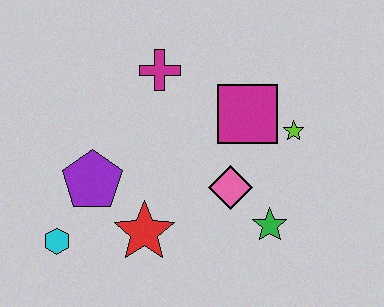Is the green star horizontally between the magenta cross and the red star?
No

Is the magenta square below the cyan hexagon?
No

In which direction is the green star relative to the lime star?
The green star is below the lime star.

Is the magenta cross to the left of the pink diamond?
Yes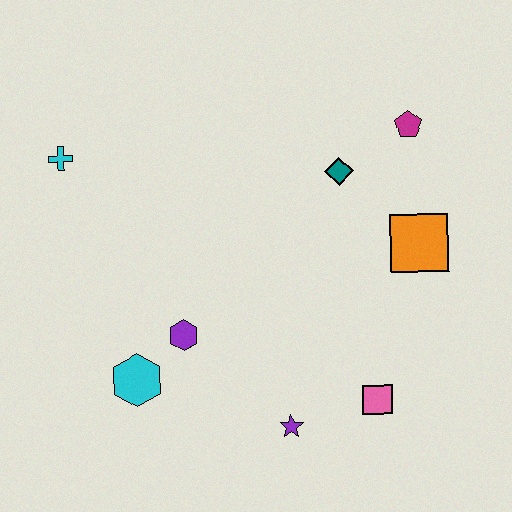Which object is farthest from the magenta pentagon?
The cyan hexagon is farthest from the magenta pentagon.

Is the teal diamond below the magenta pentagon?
Yes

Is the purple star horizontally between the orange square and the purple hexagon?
Yes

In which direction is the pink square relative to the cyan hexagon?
The pink square is to the right of the cyan hexagon.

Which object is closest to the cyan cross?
The purple hexagon is closest to the cyan cross.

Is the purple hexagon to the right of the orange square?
No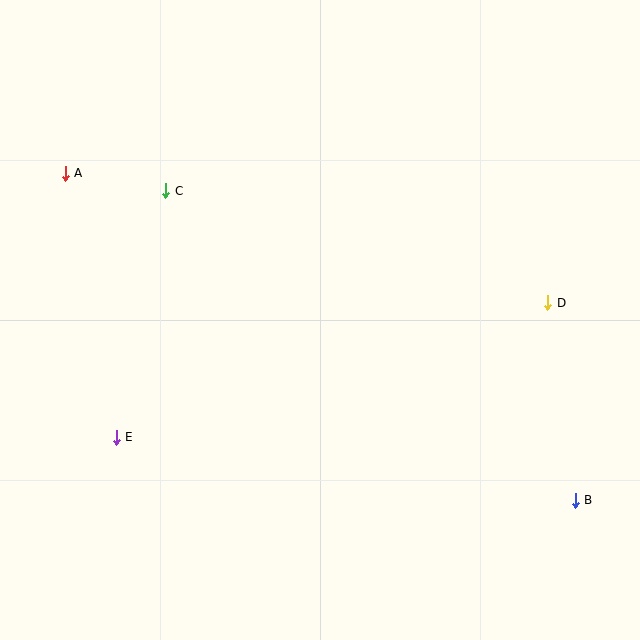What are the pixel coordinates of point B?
Point B is at (575, 500).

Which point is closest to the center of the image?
Point C at (166, 191) is closest to the center.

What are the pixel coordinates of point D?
Point D is at (548, 303).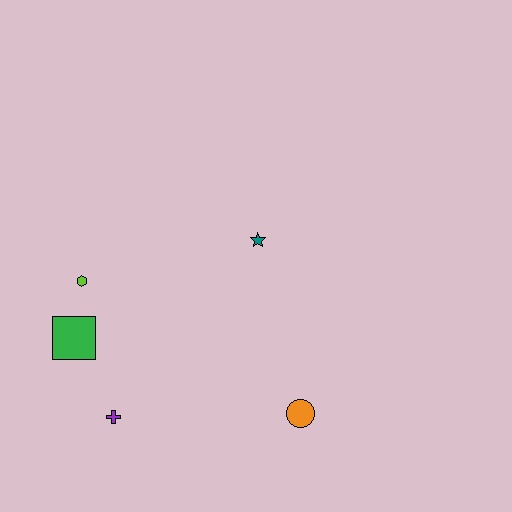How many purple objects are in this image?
There is 1 purple object.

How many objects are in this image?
There are 5 objects.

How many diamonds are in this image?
There are no diamonds.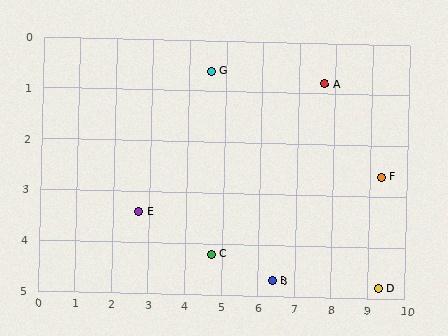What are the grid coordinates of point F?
Point F is at approximately (9.3, 2.6).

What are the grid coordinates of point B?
Point B is at approximately (6.4, 4.7).